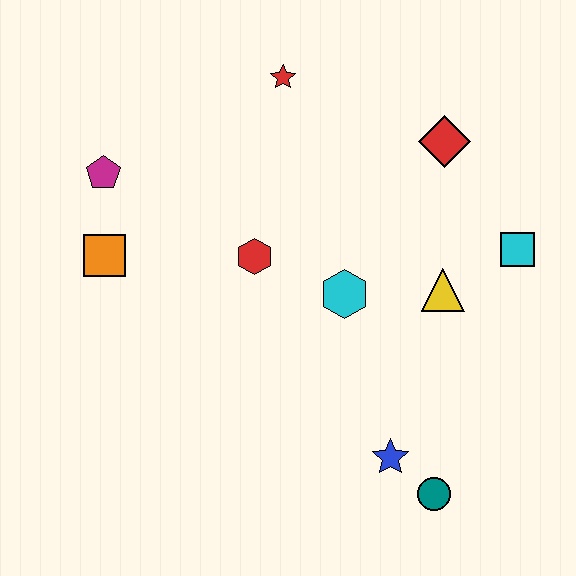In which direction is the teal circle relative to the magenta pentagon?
The teal circle is to the right of the magenta pentagon.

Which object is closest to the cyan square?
The yellow triangle is closest to the cyan square.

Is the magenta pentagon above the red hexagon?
Yes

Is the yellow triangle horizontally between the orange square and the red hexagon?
No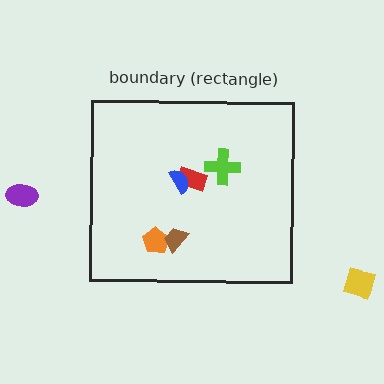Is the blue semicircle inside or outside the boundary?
Inside.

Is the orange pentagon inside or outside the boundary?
Inside.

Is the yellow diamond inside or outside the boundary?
Outside.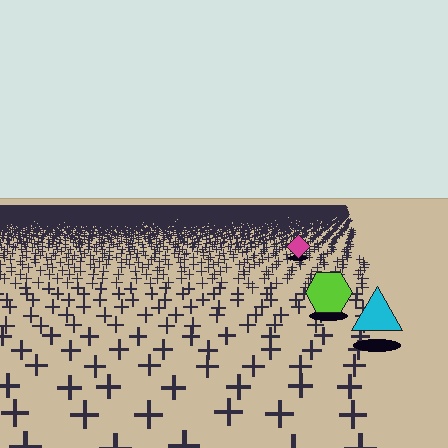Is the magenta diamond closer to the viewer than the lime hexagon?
No. The lime hexagon is closer — you can tell from the texture gradient: the ground texture is coarser near it.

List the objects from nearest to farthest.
From nearest to farthest: the cyan triangle, the lime hexagon, the magenta diamond.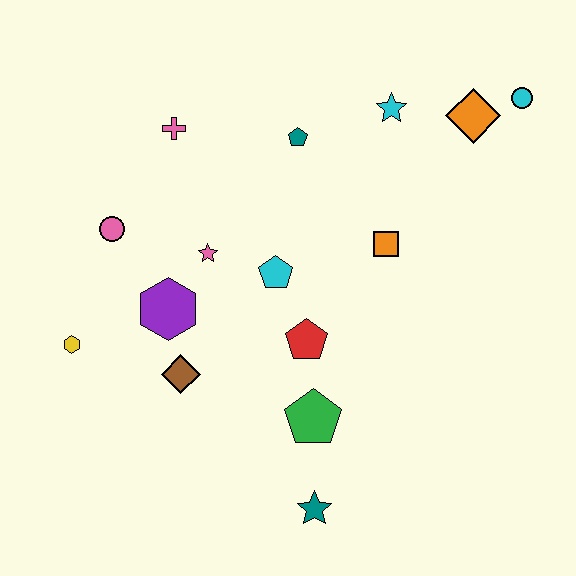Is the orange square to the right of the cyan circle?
No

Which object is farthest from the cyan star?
The teal star is farthest from the cyan star.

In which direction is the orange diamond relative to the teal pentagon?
The orange diamond is to the right of the teal pentagon.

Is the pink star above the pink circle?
No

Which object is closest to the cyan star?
The orange diamond is closest to the cyan star.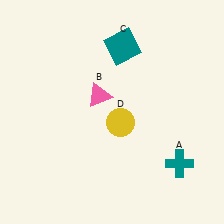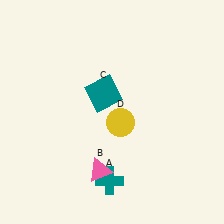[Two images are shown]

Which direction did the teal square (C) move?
The teal square (C) moved down.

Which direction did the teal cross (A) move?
The teal cross (A) moved left.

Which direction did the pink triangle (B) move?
The pink triangle (B) moved down.